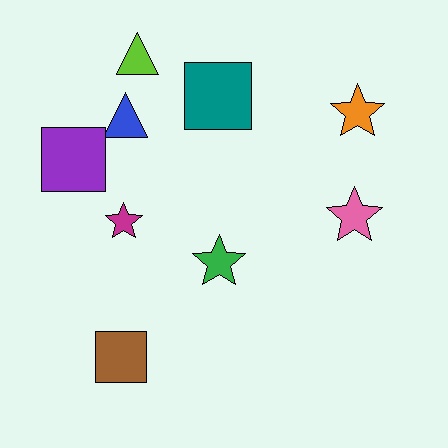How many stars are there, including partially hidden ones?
There are 4 stars.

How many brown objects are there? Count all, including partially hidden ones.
There is 1 brown object.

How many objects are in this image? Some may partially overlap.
There are 9 objects.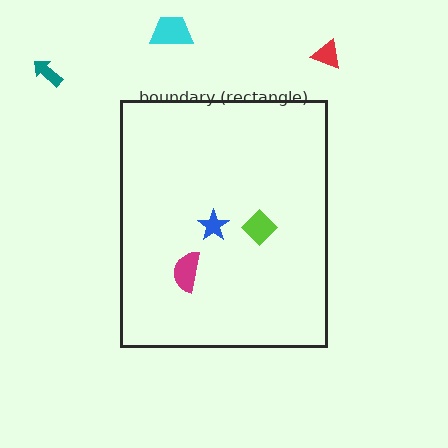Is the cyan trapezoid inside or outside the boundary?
Outside.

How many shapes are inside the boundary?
3 inside, 3 outside.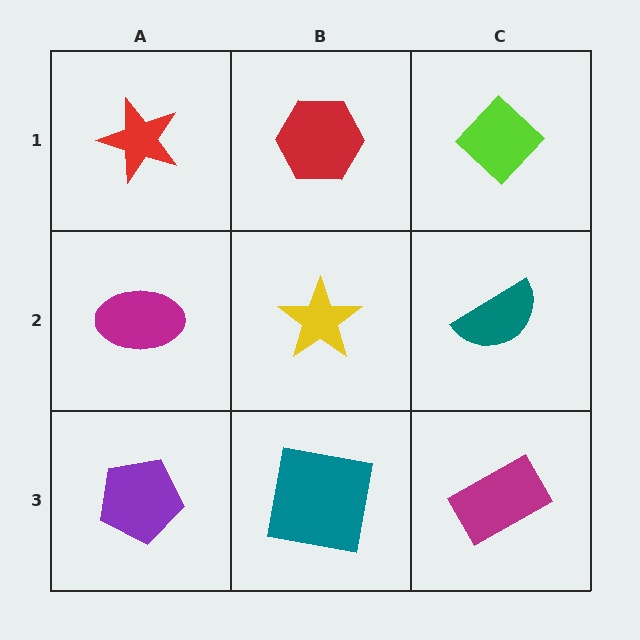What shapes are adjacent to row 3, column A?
A magenta ellipse (row 2, column A), a teal square (row 3, column B).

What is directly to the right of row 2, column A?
A yellow star.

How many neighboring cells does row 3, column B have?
3.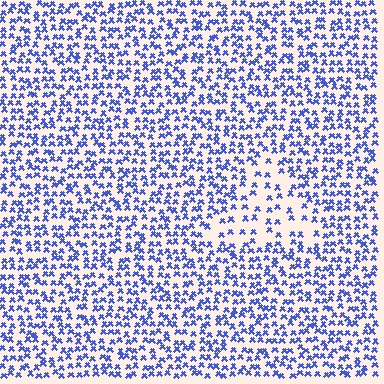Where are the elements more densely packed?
The elements are more densely packed outside the triangle boundary.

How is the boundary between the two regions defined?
The boundary is defined by a change in element density (approximately 2.1x ratio). All elements are the same color, size, and shape.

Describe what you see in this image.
The image contains small blue elements arranged at two different densities. A triangle-shaped region is visible where the elements are less densely packed than the surrounding area.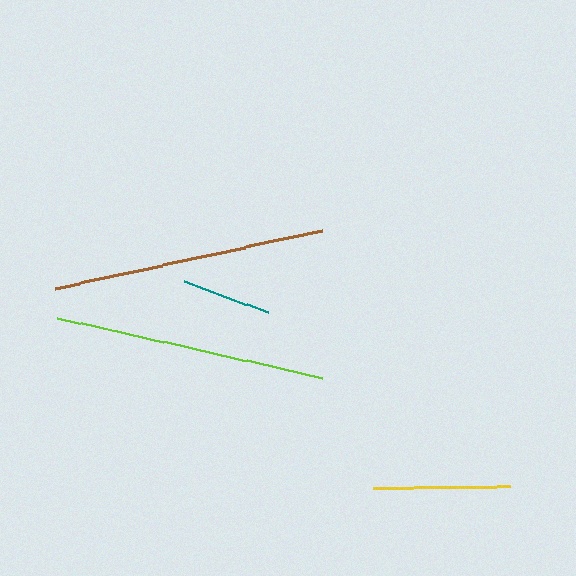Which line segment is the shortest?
The teal line is the shortest at approximately 89 pixels.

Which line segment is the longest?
The brown line is the longest at approximately 274 pixels.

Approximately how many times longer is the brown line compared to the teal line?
The brown line is approximately 3.1 times the length of the teal line.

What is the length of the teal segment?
The teal segment is approximately 89 pixels long.